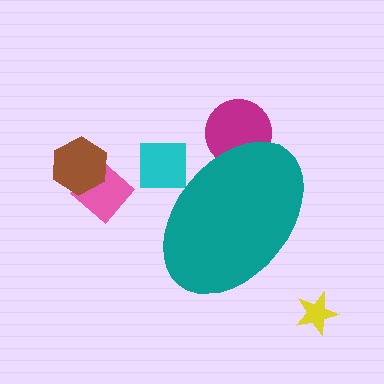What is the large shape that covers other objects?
A teal ellipse.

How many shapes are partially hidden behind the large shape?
2 shapes are partially hidden.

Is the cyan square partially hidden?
Yes, the cyan square is partially hidden behind the teal ellipse.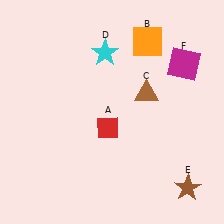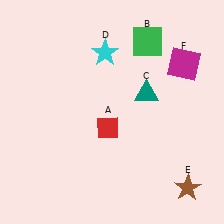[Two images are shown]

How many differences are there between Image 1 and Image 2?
There are 2 differences between the two images.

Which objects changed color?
B changed from orange to green. C changed from brown to teal.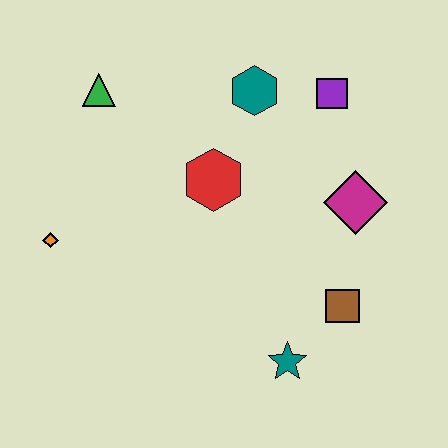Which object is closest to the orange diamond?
The green triangle is closest to the orange diamond.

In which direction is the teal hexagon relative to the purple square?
The teal hexagon is to the left of the purple square.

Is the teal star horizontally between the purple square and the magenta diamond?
No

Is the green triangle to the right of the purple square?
No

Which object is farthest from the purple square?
The orange diamond is farthest from the purple square.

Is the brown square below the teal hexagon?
Yes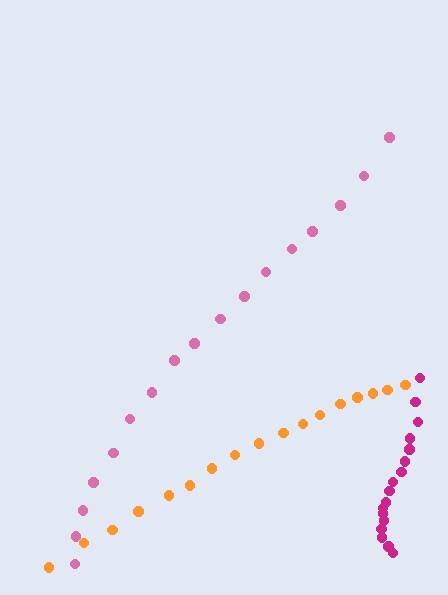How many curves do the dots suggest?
There are 3 distinct paths.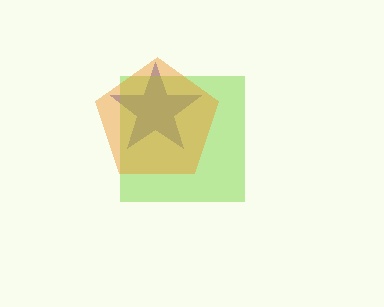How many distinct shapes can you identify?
There are 3 distinct shapes: a blue star, a lime square, an orange pentagon.